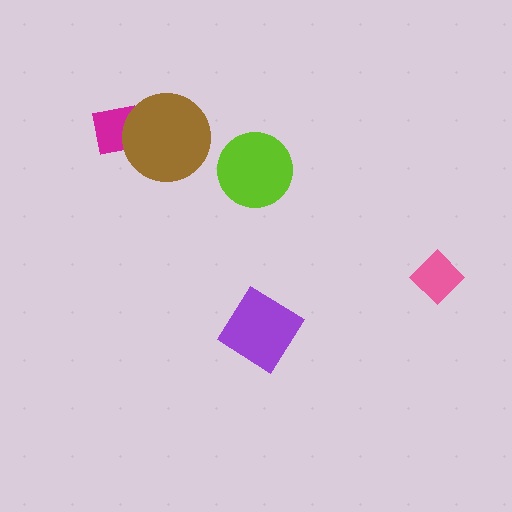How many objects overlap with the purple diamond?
0 objects overlap with the purple diamond.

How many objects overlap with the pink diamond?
0 objects overlap with the pink diamond.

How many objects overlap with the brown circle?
1 object overlaps with the brown circle.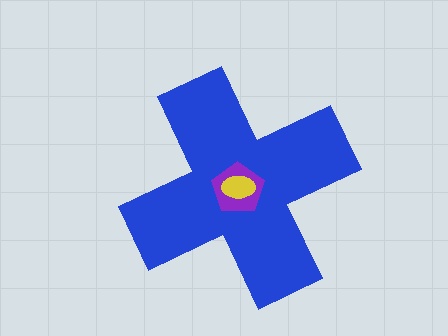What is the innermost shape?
The yellow ellipse.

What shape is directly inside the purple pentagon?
The yellow ellipse.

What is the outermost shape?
The blue cross.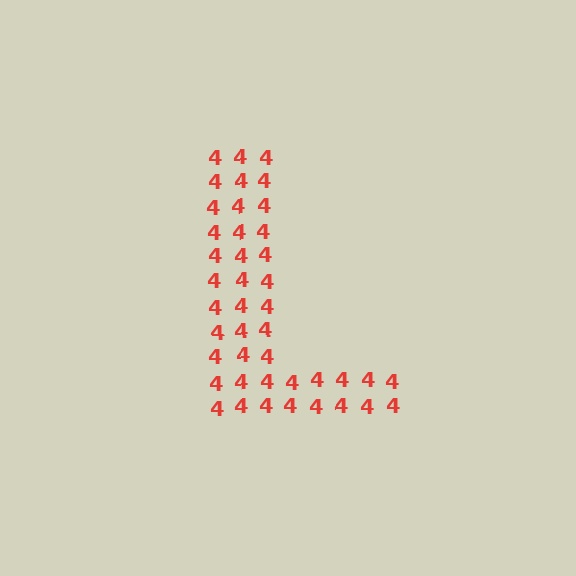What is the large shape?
The large shape is the letter L.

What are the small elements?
The small elements are digit 4's.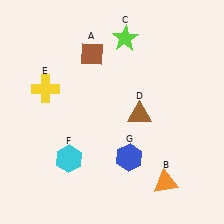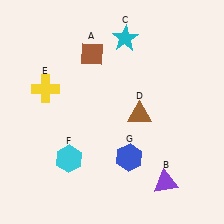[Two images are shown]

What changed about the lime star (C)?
In Image 1, C is lime. In Image 2, it changed to cyan.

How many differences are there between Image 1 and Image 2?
There are 2 differences between the two images.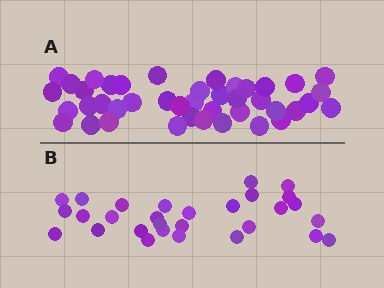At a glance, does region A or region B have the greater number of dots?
Region A (the top region) has more dots.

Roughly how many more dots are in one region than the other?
Region A has approximately 15 more dots than region B.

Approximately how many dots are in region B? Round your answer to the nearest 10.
About 30 dots. (The exact count is 29, which rounds to 30.)